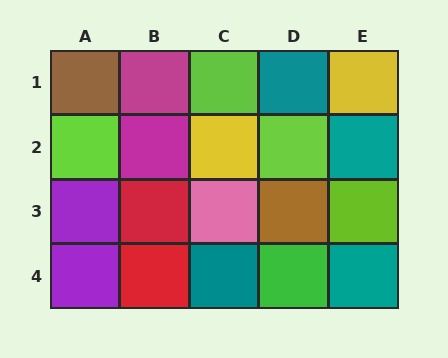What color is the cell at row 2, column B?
Magenta.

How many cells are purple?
2 cells are purple.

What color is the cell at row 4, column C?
Teal.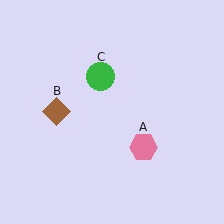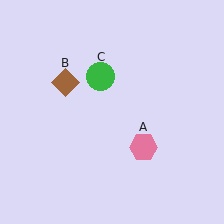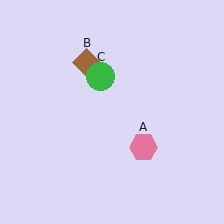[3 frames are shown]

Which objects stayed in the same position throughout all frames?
Pink hexagon (object A) and green circle (object C) remained stationary.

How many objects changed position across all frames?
1 object changed position: brown diamond (object B).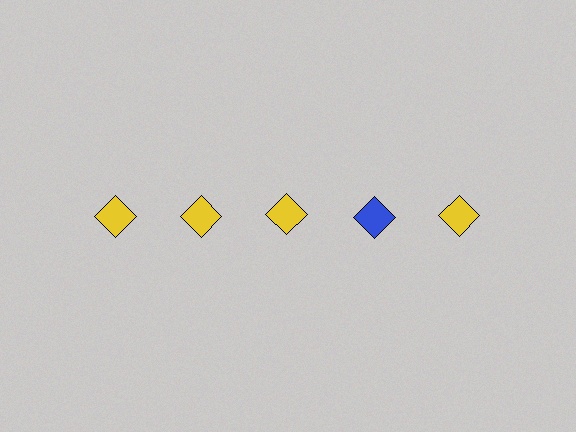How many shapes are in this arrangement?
There are 5 shapes arranged in a grid pattern.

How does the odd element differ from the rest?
It has a different color: blue instead of yellow.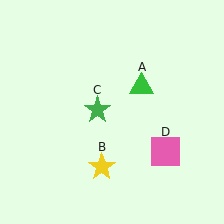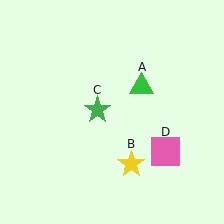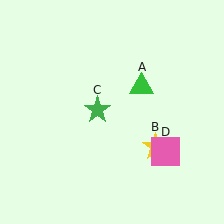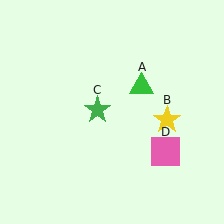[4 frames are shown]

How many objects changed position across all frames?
1 object changed position: yellow star (object B).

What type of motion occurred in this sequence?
The yellow star (object B) rotated counterclockwise around the center of the scene.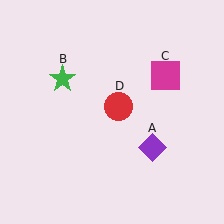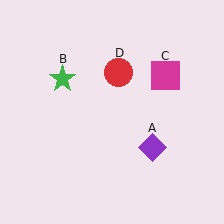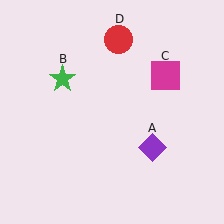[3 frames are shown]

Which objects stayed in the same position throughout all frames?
Purple diamond (object A) and green star (object B) and magenta square (object C) remained stationary.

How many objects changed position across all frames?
1 object changed position: red circle (object D).